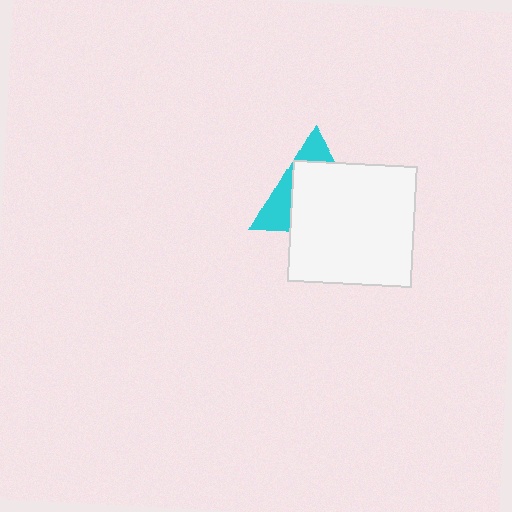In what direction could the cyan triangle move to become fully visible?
The cyan triangle could move toward the upper-left. That would shift it out from behind the white rectangle entirely.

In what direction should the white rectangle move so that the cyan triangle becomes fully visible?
The white rectangle should move toward the lower-right. That is the shortest direction to clear the overlap and leave the cyan triangle fully visible.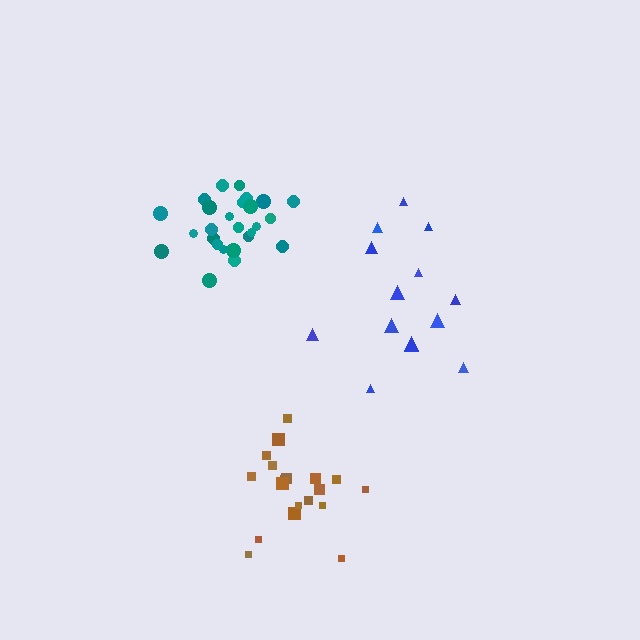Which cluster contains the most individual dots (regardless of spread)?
Teal (26).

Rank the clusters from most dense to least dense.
teal, brown, blue.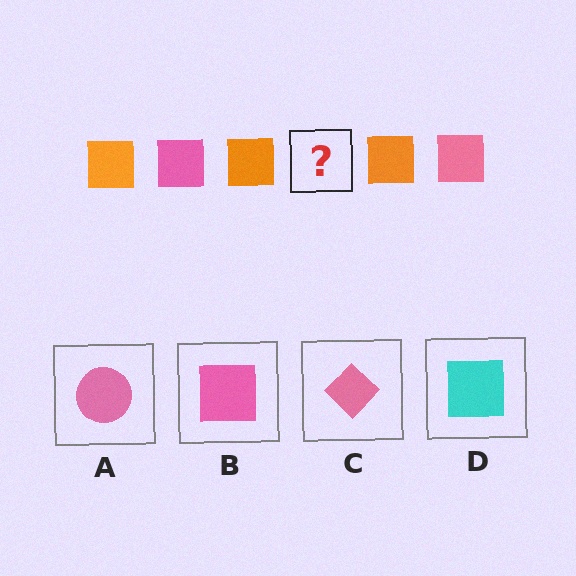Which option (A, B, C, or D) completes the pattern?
B.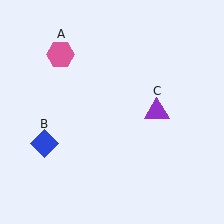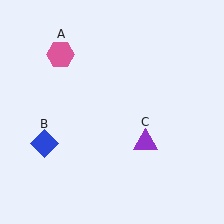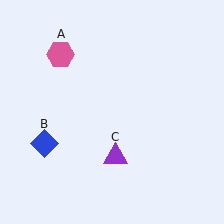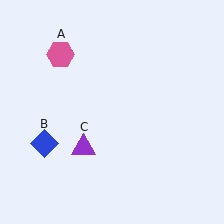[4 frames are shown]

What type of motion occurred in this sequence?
The purple triangle (object C) rotated clockwise around the center of the scene.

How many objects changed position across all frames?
1 object changed position: purple triangle (object C).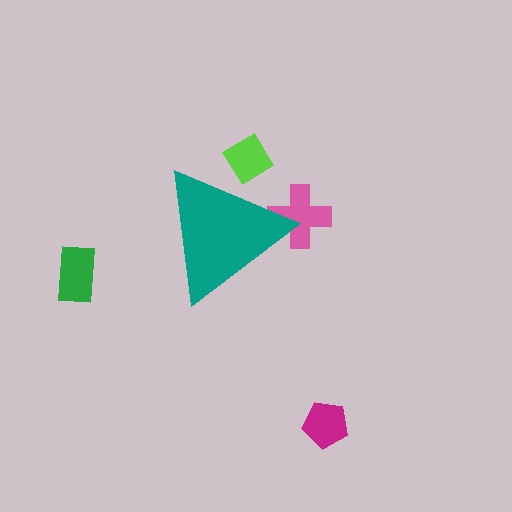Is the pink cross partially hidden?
Yes, the pink cross is partially hidden behind the teal triangle.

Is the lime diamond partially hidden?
Yes, the lime diamond is partially hidden behind the teal triangle.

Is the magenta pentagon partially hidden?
No, the magenta pentagon is fully visible.